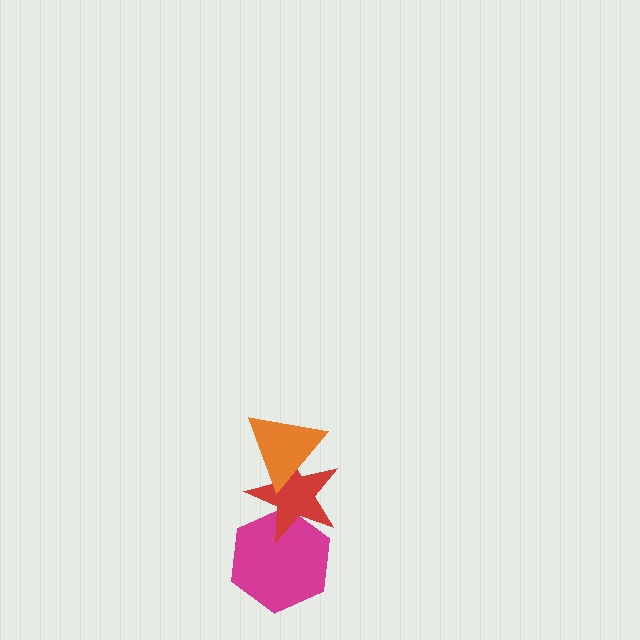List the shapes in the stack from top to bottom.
From top to bottom: the orange triangle, the red star, the magenta hexagon.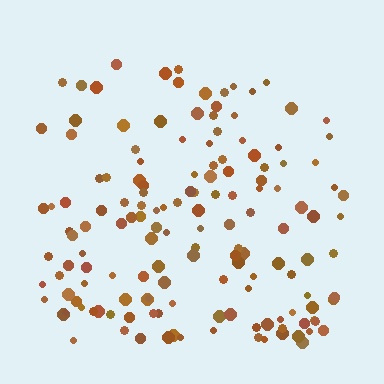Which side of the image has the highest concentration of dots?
The bottom.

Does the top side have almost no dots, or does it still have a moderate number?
Still a moderate number, just noticeably fewer than the bottom.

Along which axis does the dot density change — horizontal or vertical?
Vertical.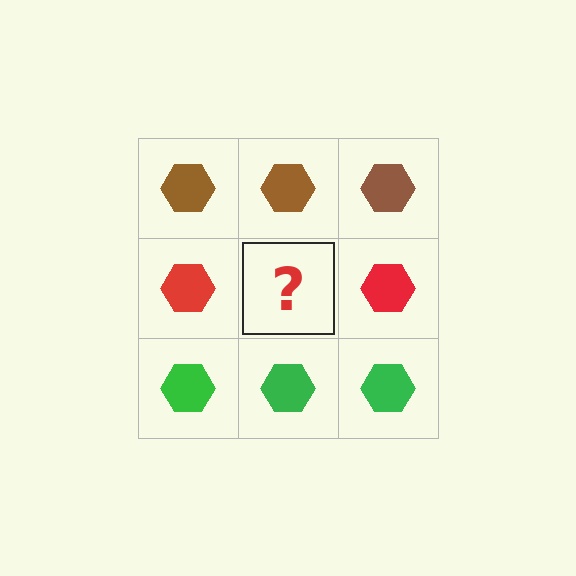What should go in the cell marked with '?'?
The missing cell should contain a red hexagon.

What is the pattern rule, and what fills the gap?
The rule is that each row has a consistent color. The gap should be filled with a red hexagon.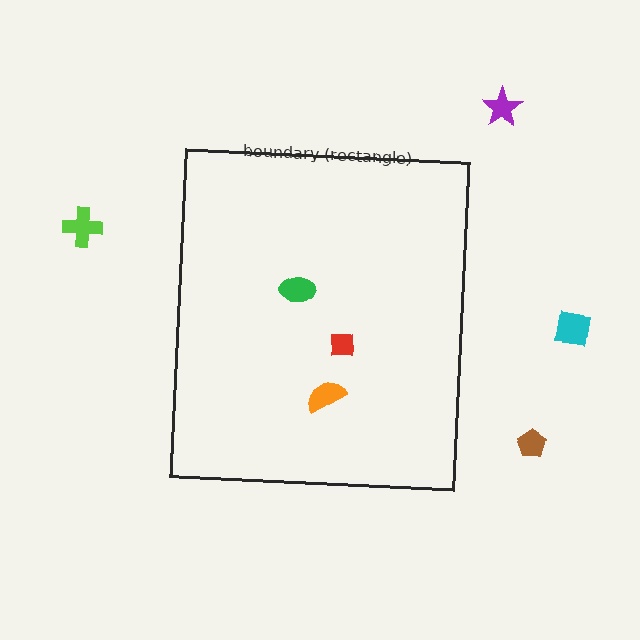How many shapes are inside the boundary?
3 inside, 4 outside.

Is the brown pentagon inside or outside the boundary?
Outside.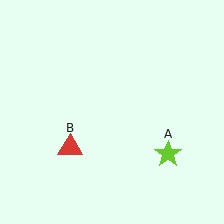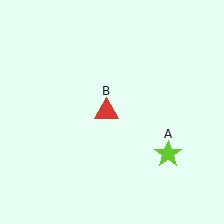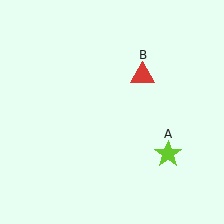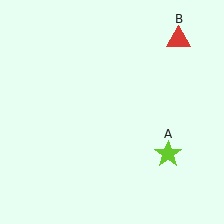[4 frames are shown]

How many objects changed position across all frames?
1 object changed position: red triangle (object B).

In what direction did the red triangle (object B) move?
The red triangle (object B) moved up and to the right.